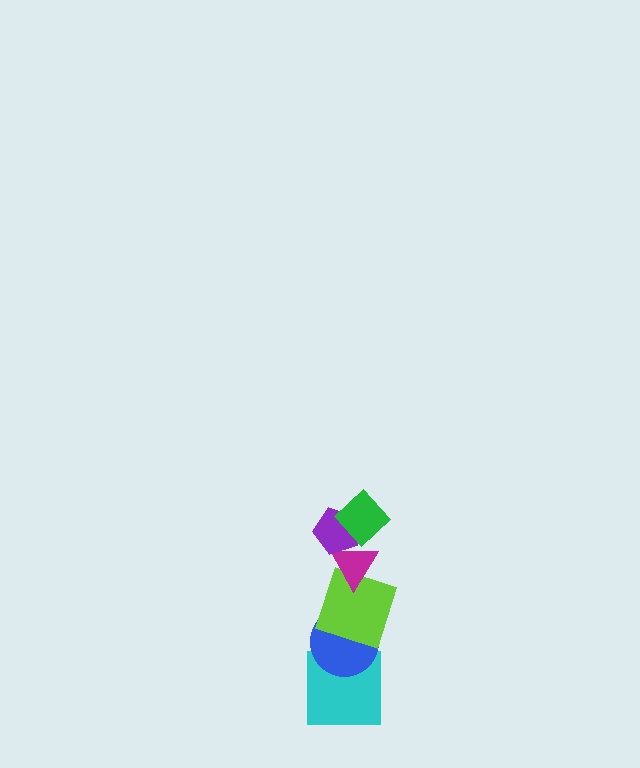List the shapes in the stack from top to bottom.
From top to bottom: the green diamond, the purple pentagon, the magenta triangle, the lime square, the blue circle, the cyan square.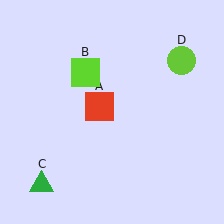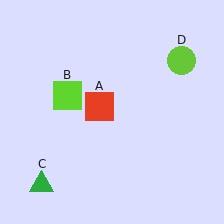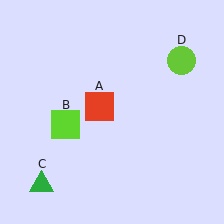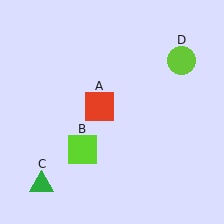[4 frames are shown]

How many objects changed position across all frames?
1 object changed position: lime square (object B).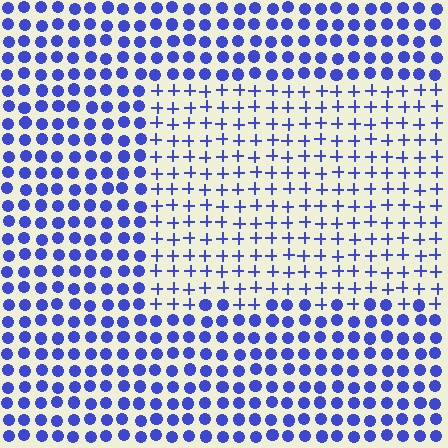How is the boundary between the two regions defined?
The boundary is defined by a change in element shape: plus signs inside vs. circles outside. All elements share the same color and spacing.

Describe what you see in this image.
The image is filled with small blue elements arranged in a uniform grid. A rectangle-shaped region contains plus signs, while the surrounding area contains circles. The boundary is defined purely by the change in element shape.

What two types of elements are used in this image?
The image uses plus signs inside the rectangle region and circles outside it.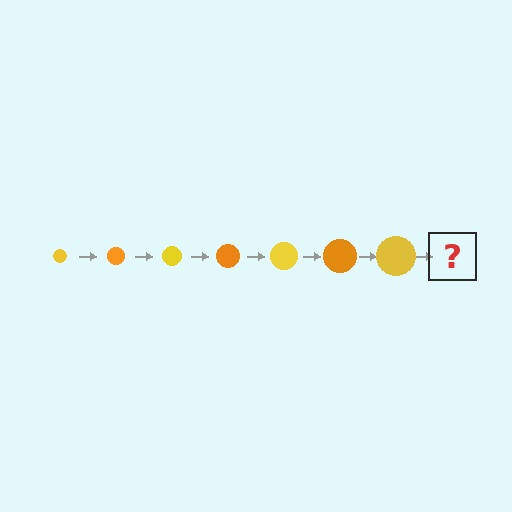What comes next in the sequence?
The next element should be an orange circle, larger than the previous one.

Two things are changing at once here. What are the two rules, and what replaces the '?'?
The two rules are that the circle grows larger each step and the color cycles through yellow and orange. The '?' should be an orange circle, larger than the previous one.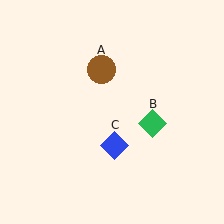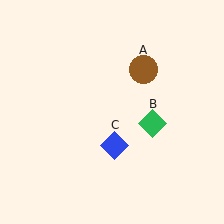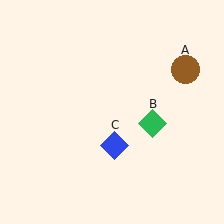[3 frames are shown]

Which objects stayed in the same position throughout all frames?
Green diamond (object B) and blue diamond (object C) remained stationary.